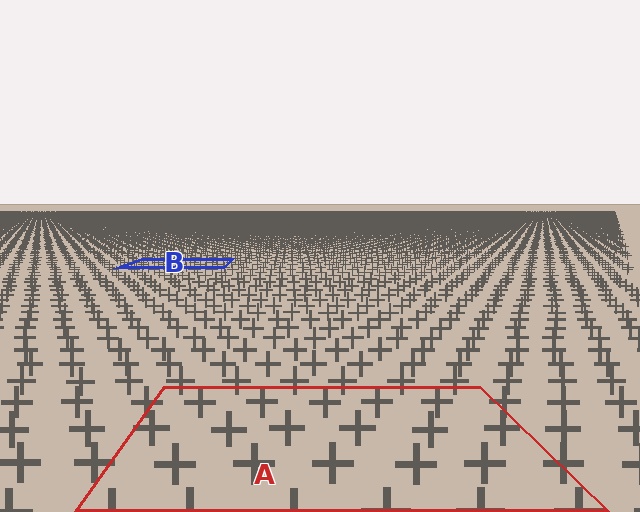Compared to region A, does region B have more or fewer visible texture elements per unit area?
Region B has more texture elements per unit area — they are packed more densely because it is farther away.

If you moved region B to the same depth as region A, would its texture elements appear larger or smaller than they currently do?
They would appear larger. At a closer depth, the same texture elements are projected at a bigger on-screen size.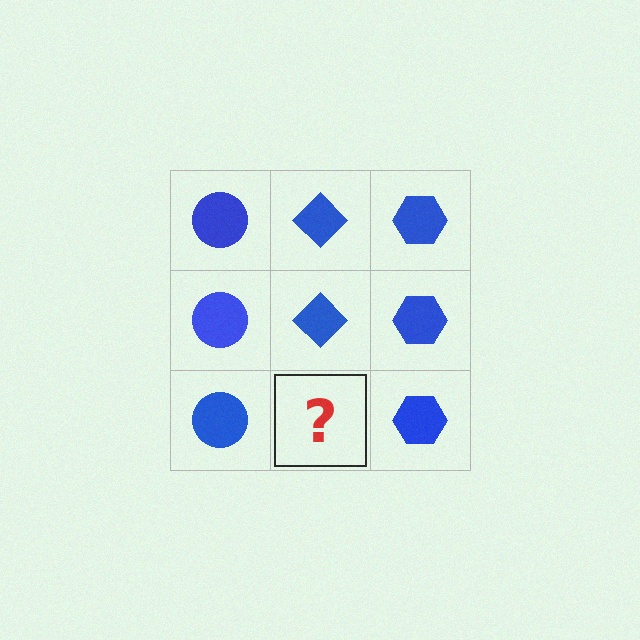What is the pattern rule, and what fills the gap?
The rule is that each column has a consistent shape. The gap should be filled with a blue diamond.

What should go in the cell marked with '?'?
The missing cell should contain a blue diamond.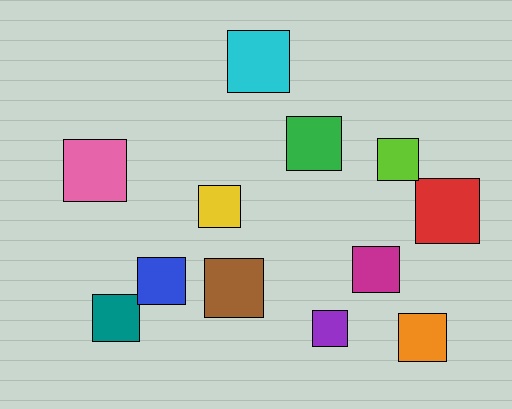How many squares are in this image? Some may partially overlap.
There are 12 squares.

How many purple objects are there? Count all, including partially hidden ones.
There is 1 purple object.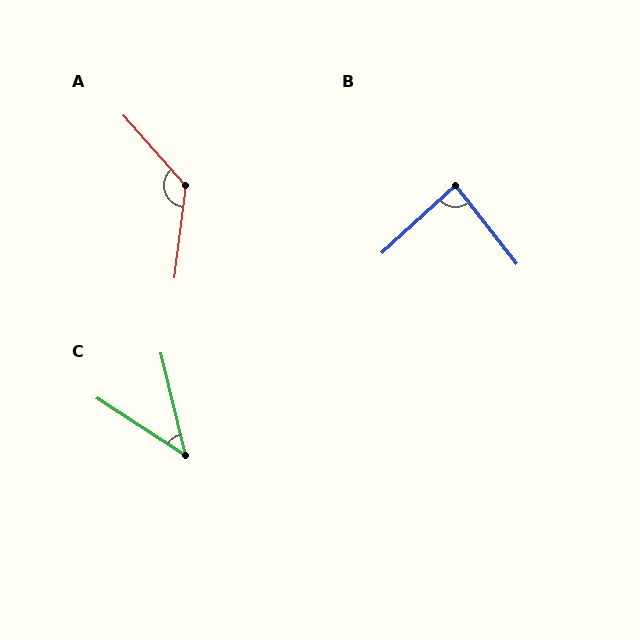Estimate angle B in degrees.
Approximately 85 degrees.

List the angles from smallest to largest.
C (44°), B (85°), A (131°).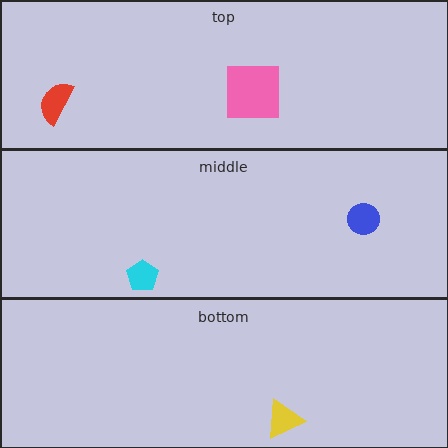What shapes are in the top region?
The red semicircle, the pink square.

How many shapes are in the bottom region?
1.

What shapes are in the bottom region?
The yellow triangle.